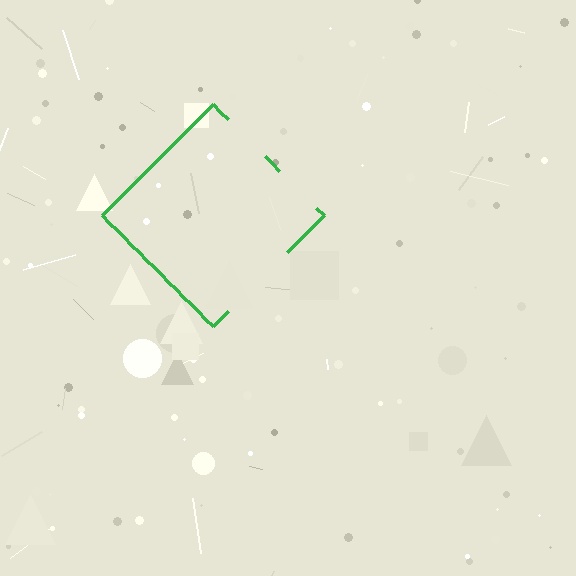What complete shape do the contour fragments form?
The contour fragments form a diamond.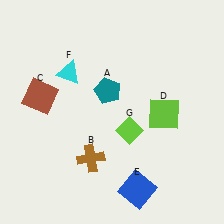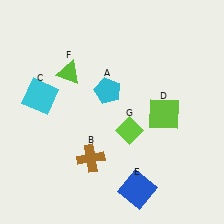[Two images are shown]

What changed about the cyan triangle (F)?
In Image 1, F is cyan. In Image 2, it changed to lime.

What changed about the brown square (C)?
In Image 1, C is brown. In Image 2, it changed to cyan.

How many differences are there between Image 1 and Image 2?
There are 3 differences between the two images.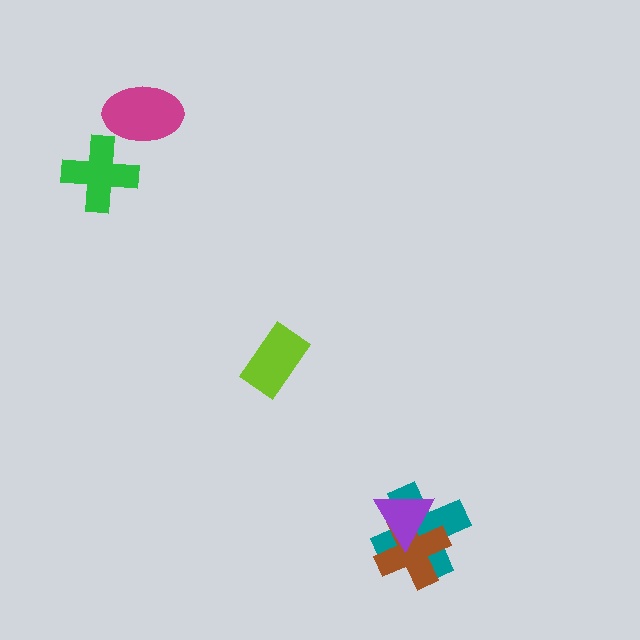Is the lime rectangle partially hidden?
No, no other shape covers it.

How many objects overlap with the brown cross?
2 objects overlap with the brown cross.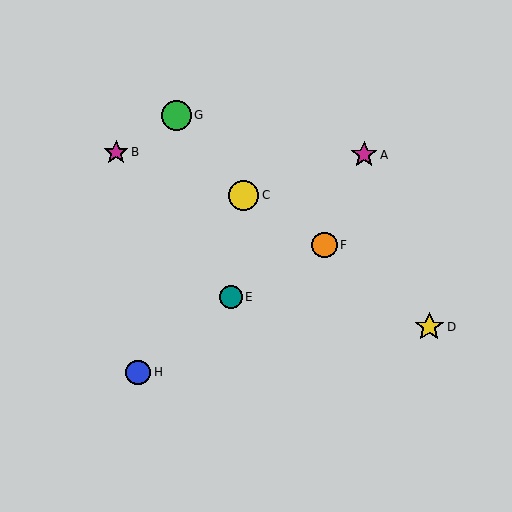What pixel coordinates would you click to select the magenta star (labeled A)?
Click at (364, 155) to select the magenta star A.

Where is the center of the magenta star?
The center of the magenta star is at (116, 152).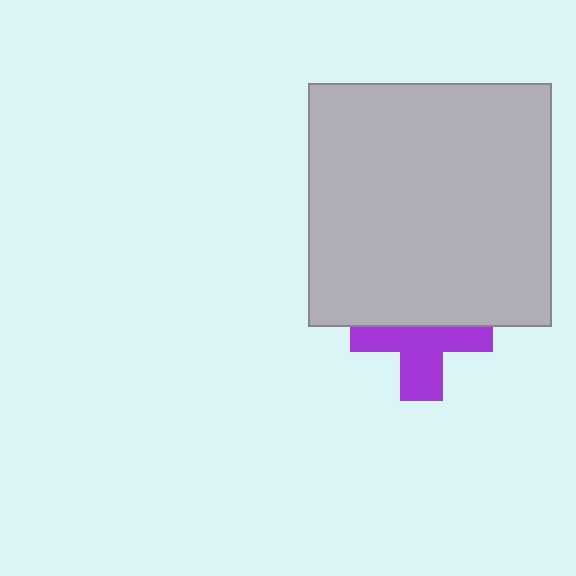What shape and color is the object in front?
The object in front is a light gray square.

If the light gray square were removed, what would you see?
You would see the complete purple cross.